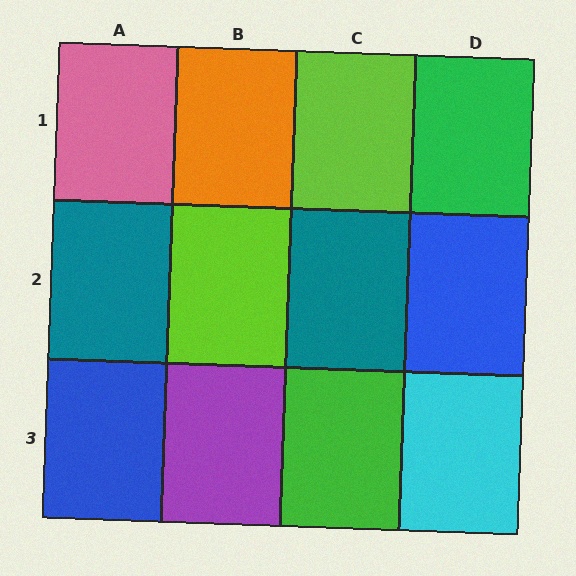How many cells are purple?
1 cell is purple.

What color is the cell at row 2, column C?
Teal.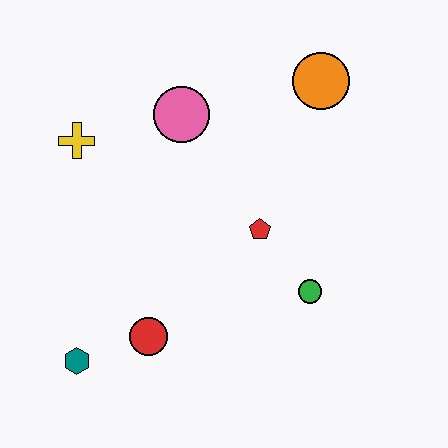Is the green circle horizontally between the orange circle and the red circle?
Yes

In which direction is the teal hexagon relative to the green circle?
The teal hexagon is to the left of the green circle.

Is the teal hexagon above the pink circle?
No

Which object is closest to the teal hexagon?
The red circle is closest to the teal hexagon.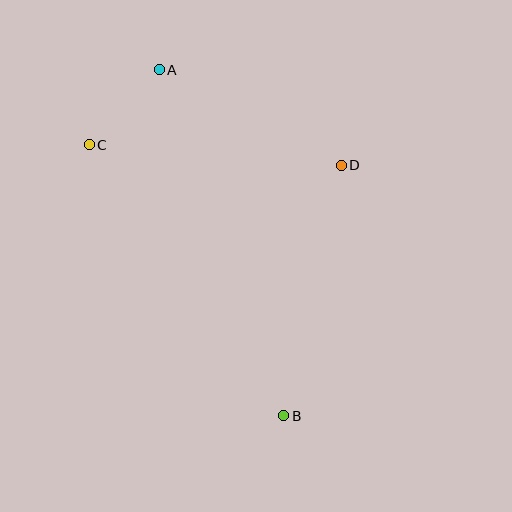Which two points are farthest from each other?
Points A and B are farthest from each other.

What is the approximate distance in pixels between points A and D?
The distance between A and D is approximately 205 pixels.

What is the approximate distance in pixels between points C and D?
The distance between C and D is approximately 253 pixels.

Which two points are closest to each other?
Points A and C are closest to each other.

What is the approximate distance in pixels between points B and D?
The distance between B and D is approximately 257 pixels.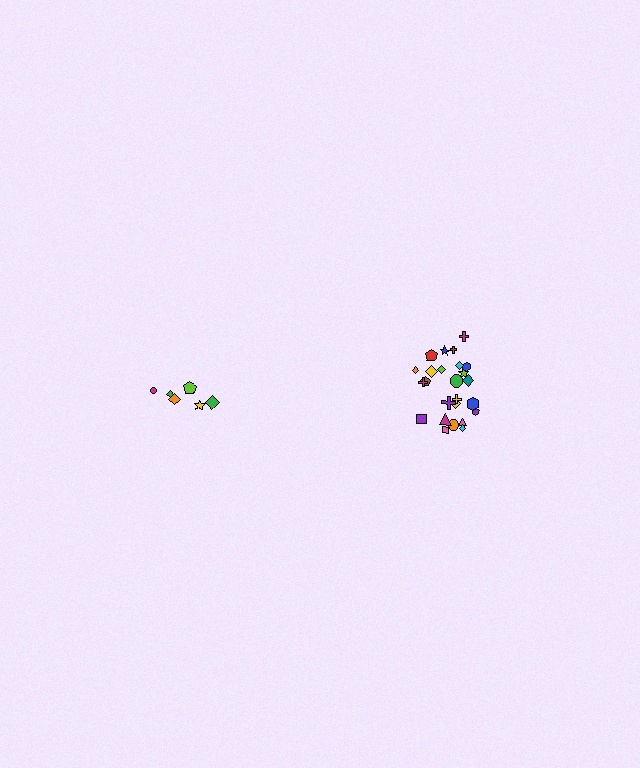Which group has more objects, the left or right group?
The right group.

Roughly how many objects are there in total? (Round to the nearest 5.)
Roughly 30 objects in total.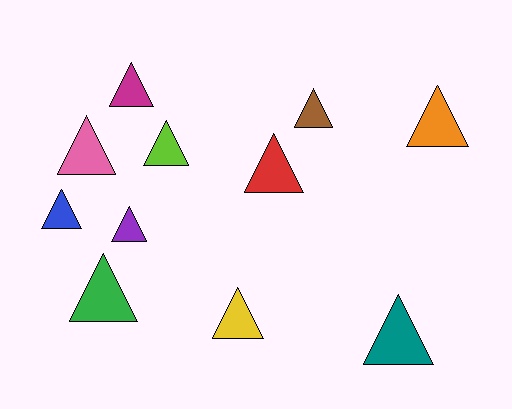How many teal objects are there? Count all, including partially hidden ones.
There is 1 teal object.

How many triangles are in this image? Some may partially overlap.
There are 11 triangles.